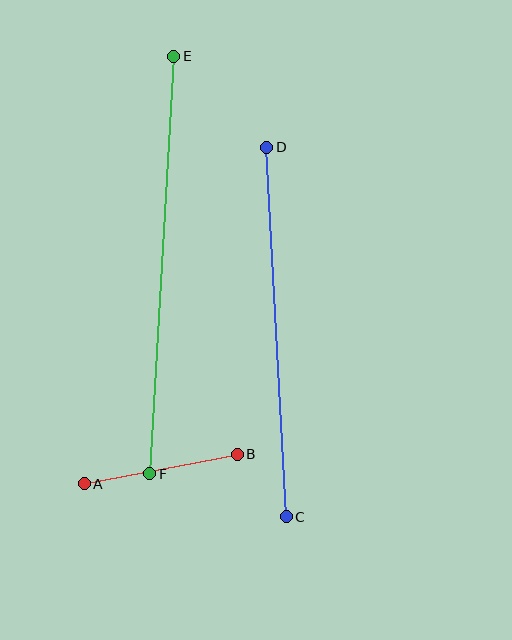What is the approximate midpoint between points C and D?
The midpoint is at approximately (276, 332) pixels.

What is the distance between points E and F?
The distance is approximately 418 pixels.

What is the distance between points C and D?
The distance is approximately 370 pixels.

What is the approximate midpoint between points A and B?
The midpoint is at approximately (161, 469) pixels.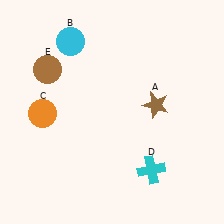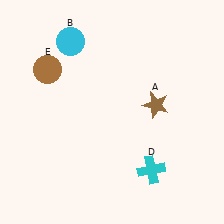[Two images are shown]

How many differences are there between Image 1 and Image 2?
There is 1 difference between the two images.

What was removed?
The orange circle (C) was removed in Image 2.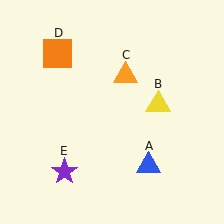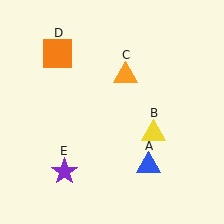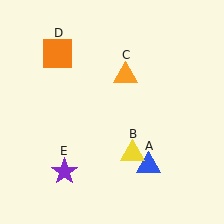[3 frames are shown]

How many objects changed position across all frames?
1 object changed position: yellow triangle (object B).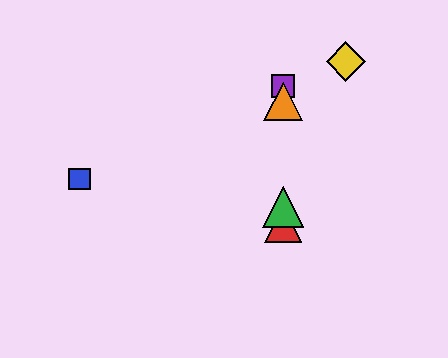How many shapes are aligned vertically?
4 shapes (the red triangle, the green triangle, the purple square, the orange triangle) are aligned vertically.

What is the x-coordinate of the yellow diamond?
The yellow diamond is at x≈346.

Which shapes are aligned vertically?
The red triangle, the green triangle, the purple square, the orange triangle are aligned vertically.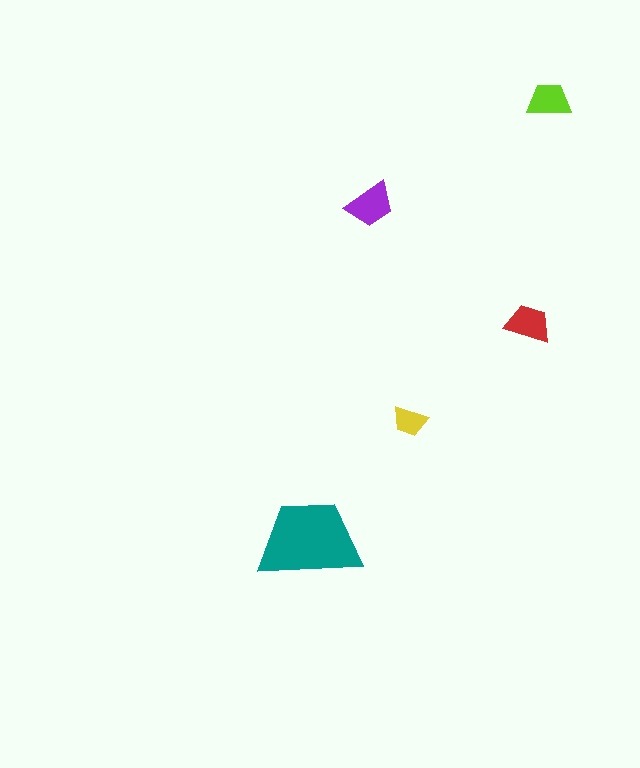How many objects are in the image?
There are 5 objects in the image.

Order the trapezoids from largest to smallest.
the teal one, the purple one, the red one, the lime one, the yellow one.